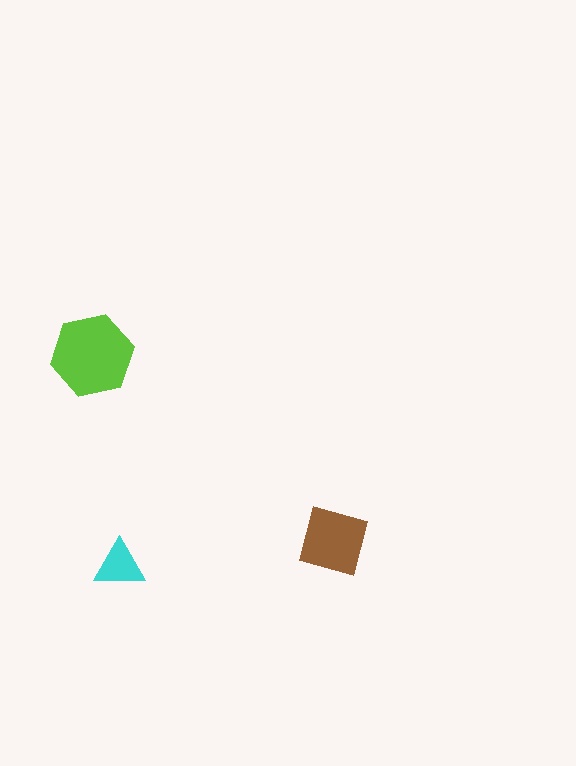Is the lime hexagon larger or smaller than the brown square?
Larger.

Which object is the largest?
The lime hexagon.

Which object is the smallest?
The cyan triangle.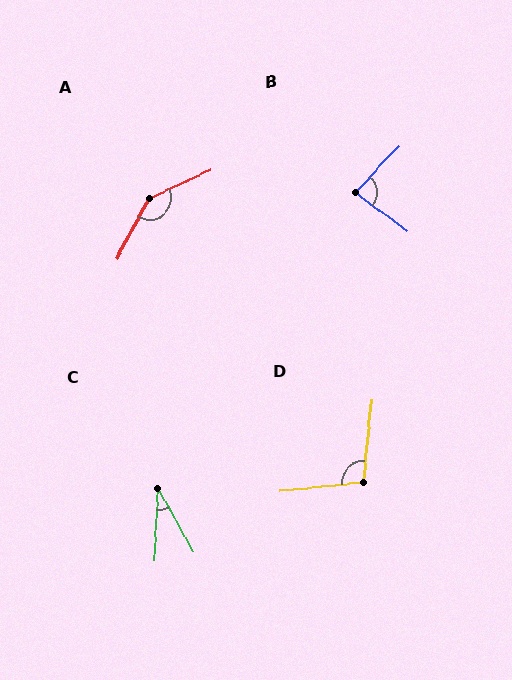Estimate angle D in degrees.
Approximately 101 degrees.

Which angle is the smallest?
C, at approximately 32 degrees.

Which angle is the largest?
A, at approximately 143 degrees.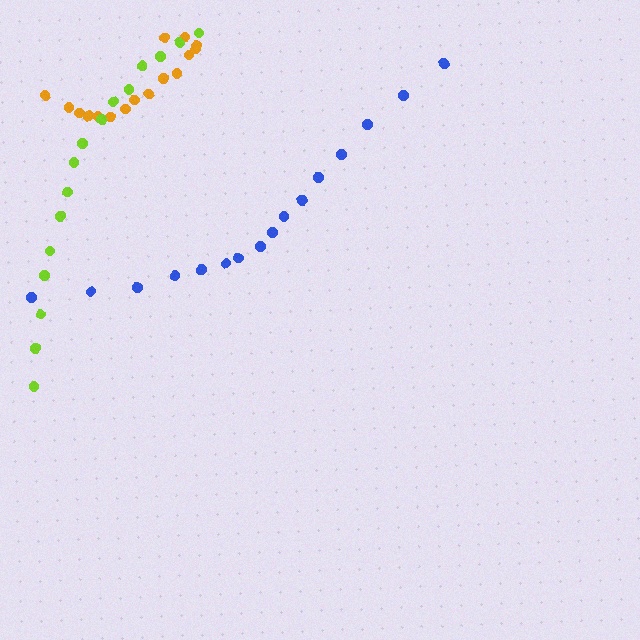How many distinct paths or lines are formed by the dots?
There are 3 distinct paths.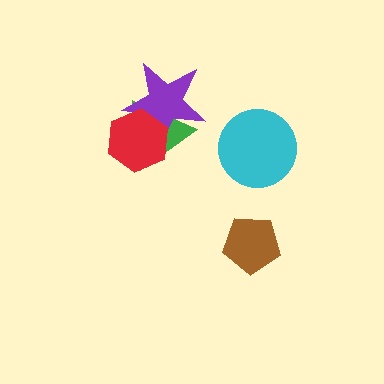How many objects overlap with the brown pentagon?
0 objects overlap with the brown pentagon.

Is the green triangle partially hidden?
Yes, it is partially covered by another shape.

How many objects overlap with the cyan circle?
0 objects overlap with the cyan circle.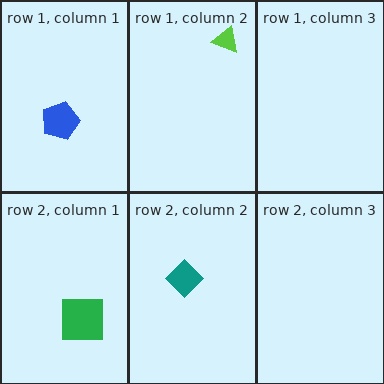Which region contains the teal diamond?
The row 2, column 2 region.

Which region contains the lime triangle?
The row 1, column 2 region.